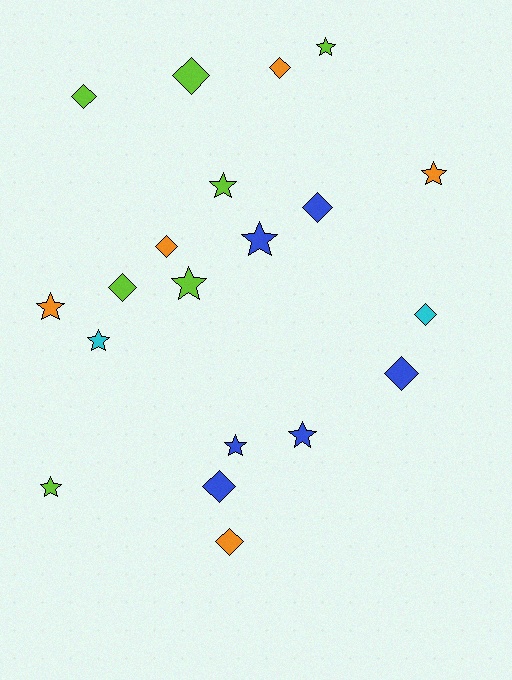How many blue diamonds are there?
There are 3 blue diamonds.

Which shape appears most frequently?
Star, with 10 objects.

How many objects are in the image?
There are 20 objects.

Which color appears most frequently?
Lime, with 7 objects.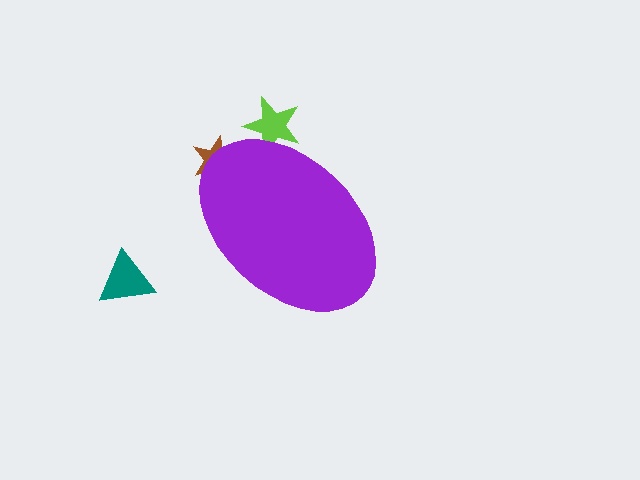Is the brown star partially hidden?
Yes, the brown star is partially hidden behind the purple ellipse.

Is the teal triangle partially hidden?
No, the teal triangle is fully visible.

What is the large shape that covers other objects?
A purple ellipse.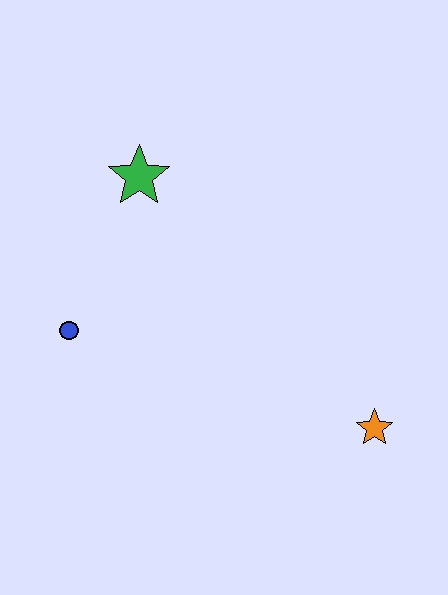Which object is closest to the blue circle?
The green star is closest to the blue circle.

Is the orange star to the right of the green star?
Yes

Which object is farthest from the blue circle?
The orange star is farthest from the blue circle.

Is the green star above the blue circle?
Yes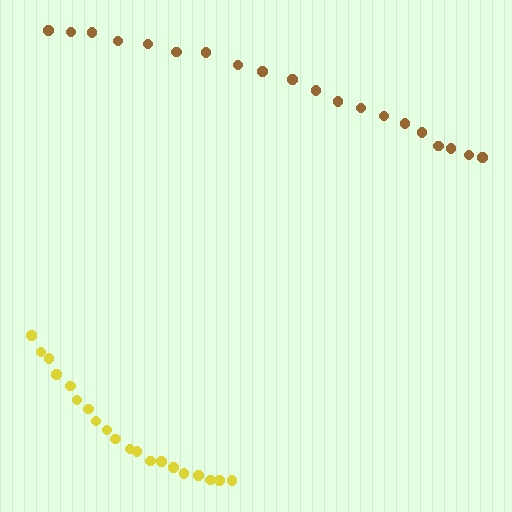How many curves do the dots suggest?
There are 2 distinct paths.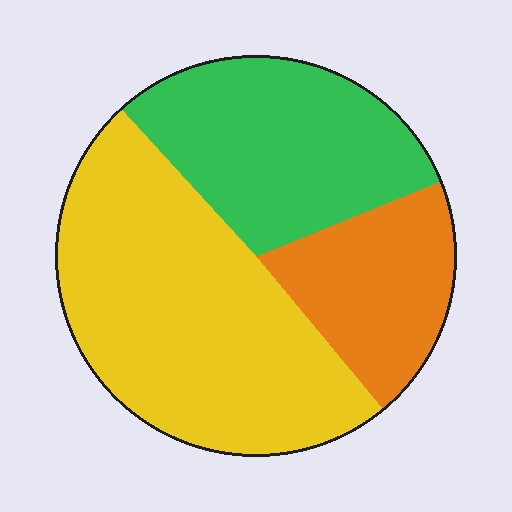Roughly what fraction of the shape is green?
Green takes up between a sixth and a third of the shape.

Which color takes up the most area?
Yellow, at roughly 50%.